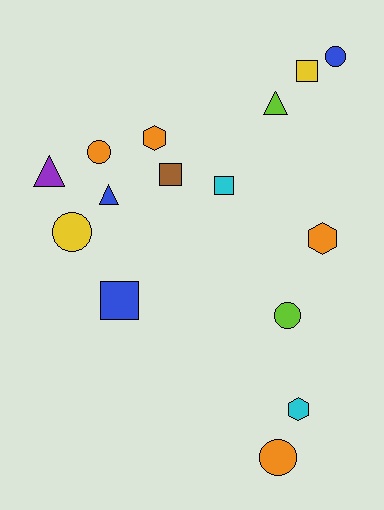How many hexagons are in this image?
There are 3 hexagons.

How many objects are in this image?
There are 15 objects.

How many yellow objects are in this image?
There are 2 yellow objects.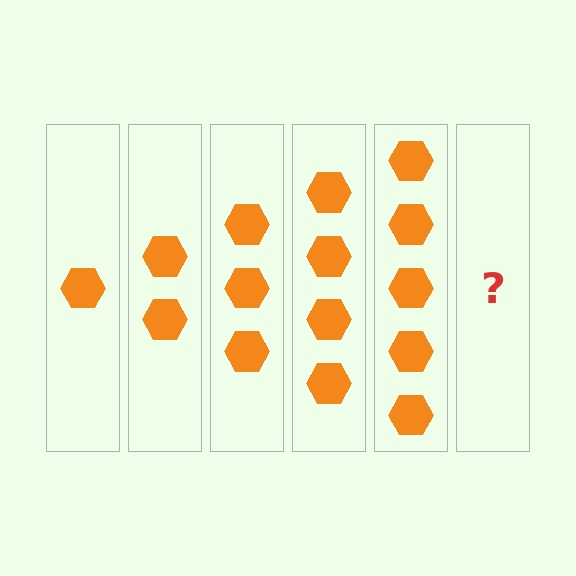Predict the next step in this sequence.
The next step is 6 hexagons.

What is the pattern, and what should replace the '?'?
The pattern is that each step adds one more hexagon. The '?' should be 6 hexagons.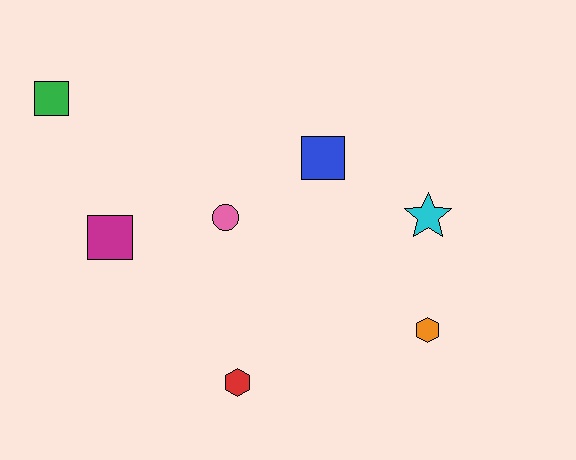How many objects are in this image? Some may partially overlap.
There are 7 objects.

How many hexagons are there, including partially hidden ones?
There are 2 hexagons.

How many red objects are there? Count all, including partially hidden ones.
There is 1 red object.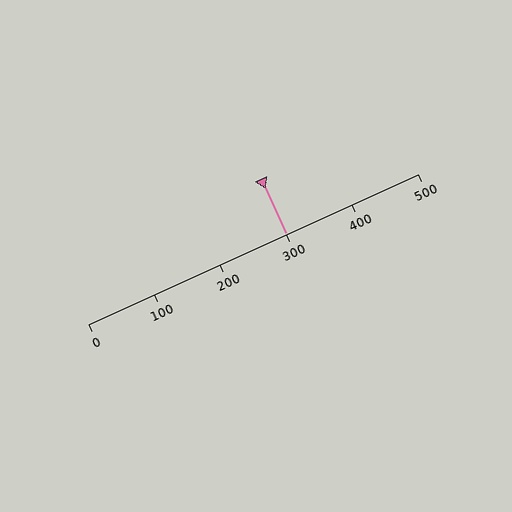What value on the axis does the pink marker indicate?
The marker indicates approximately 300.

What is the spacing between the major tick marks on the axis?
The major ticks are spaced 100 apart.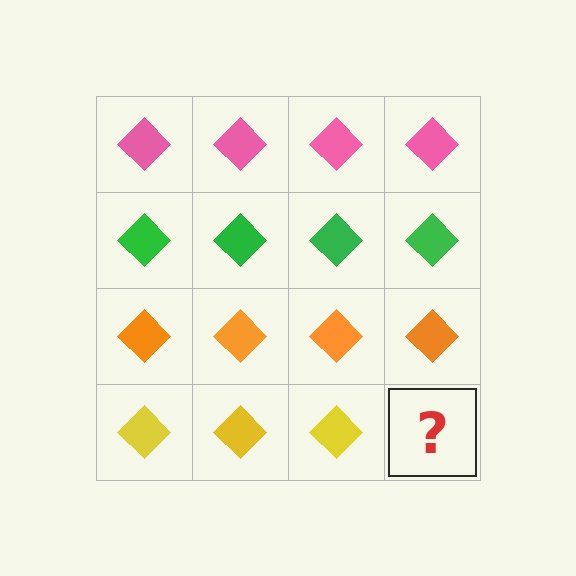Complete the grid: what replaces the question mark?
The question mark should be replaced with a yellow diamond.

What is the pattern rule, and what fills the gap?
The rule is that each row has a consistent color. The gap should be filled with a yellow diamond.